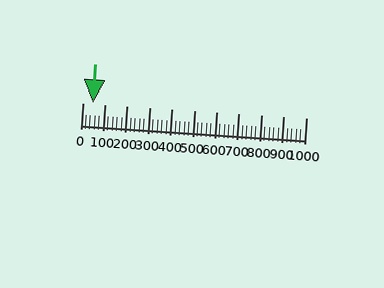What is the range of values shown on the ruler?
The ruler shows values from 0 to 1000.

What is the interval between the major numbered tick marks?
The major tick marks are spaced 100 units apart.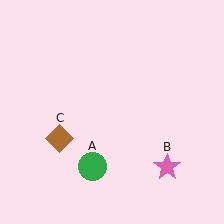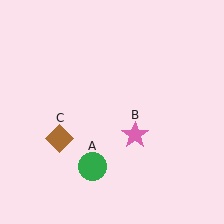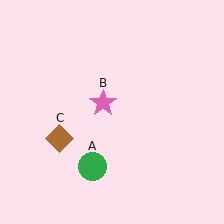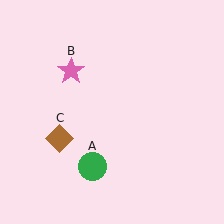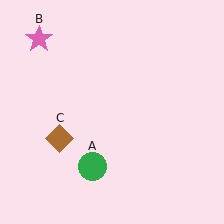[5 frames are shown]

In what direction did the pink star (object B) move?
The pink star (object B) moved up and to the left.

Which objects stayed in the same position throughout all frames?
Green circle (object A) and brown diamond (object C) remained stationary.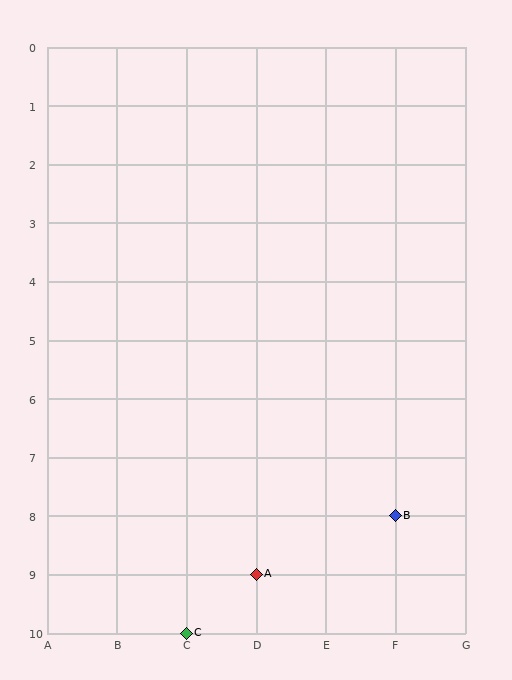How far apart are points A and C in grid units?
Points A and C are 1 column and 1 row apart (about 1.4 grid units diagonally).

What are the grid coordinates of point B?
Point B is at grid coordinates (F, 8).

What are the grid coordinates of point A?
Point A is at grid coordinates (D, 9).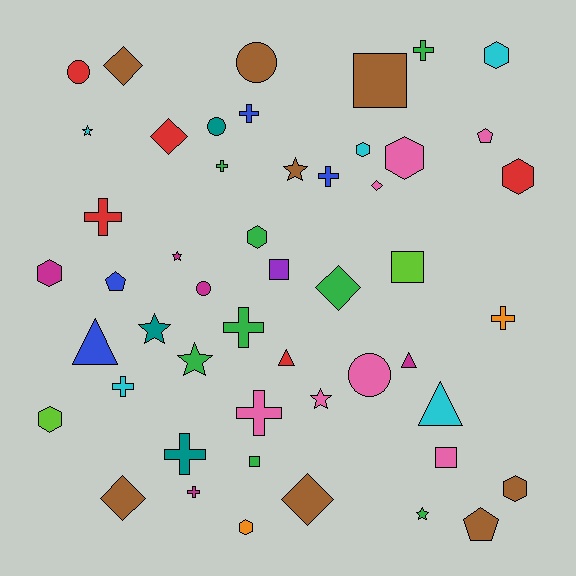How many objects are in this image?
There are 50 objects.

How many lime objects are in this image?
There are 2 lime objects.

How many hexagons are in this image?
There are 9 hexagons.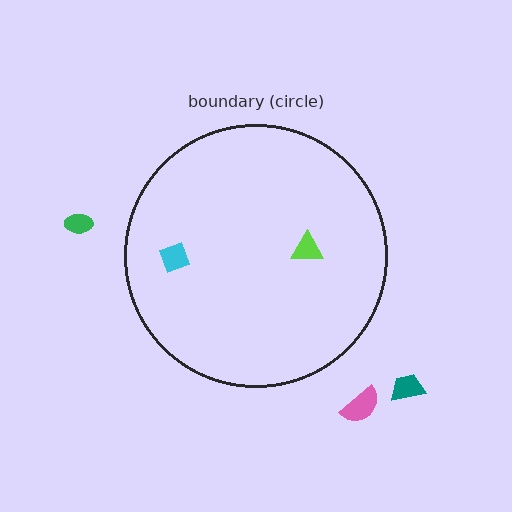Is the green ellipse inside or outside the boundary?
Outside.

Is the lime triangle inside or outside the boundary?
Inside.